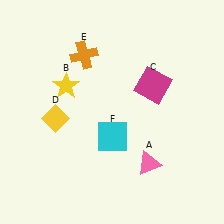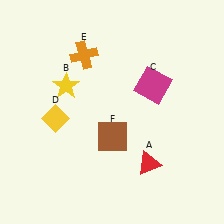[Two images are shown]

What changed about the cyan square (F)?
In Image 1, F is cyan. In Image 2, it changed to brown.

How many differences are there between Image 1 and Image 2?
There are 2 differences between the two images.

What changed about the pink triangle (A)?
In Image 1, A is pink. In Image 2, it changed to red.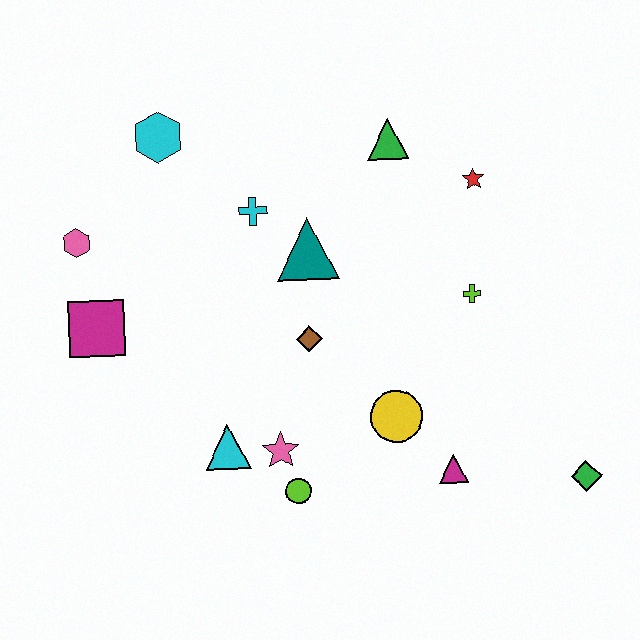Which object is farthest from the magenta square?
The green diamond is farthest from the magenta square.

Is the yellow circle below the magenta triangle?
No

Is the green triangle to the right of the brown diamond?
Yes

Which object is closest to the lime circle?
The pink star is closest to the lime circle.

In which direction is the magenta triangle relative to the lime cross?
The magenta triangle is below the lime cross.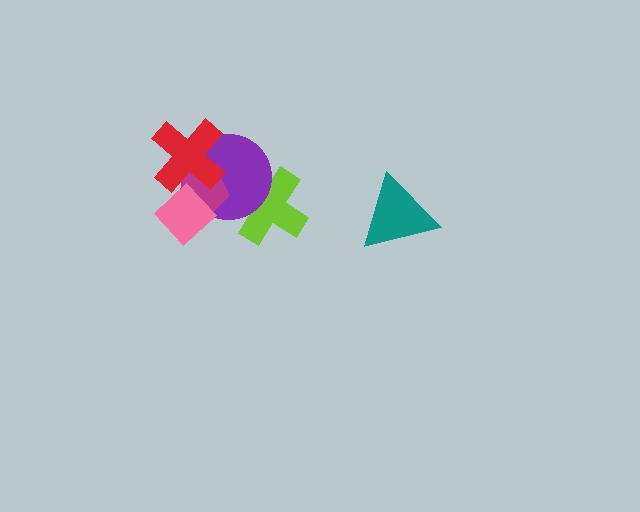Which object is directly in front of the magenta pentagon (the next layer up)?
The pink diamond is directly in front of the magenta pentagon.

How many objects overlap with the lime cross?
1 object overlaps with the lime cross.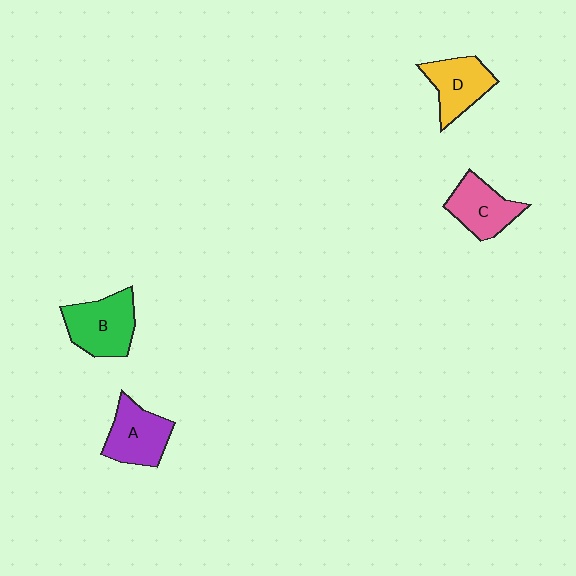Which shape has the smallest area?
Shape C (pink).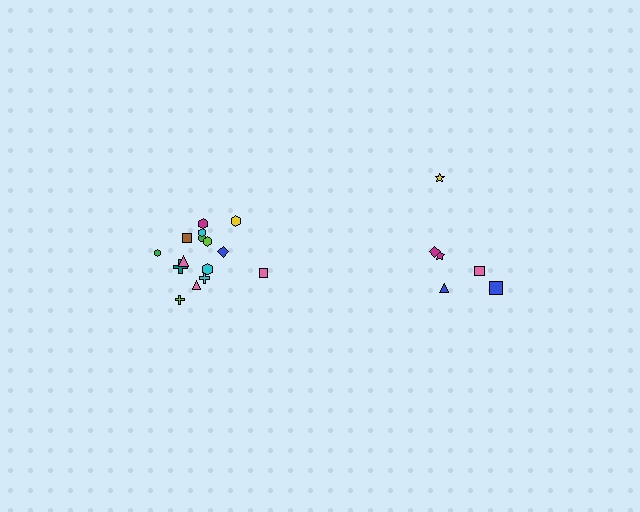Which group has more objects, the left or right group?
The left group.